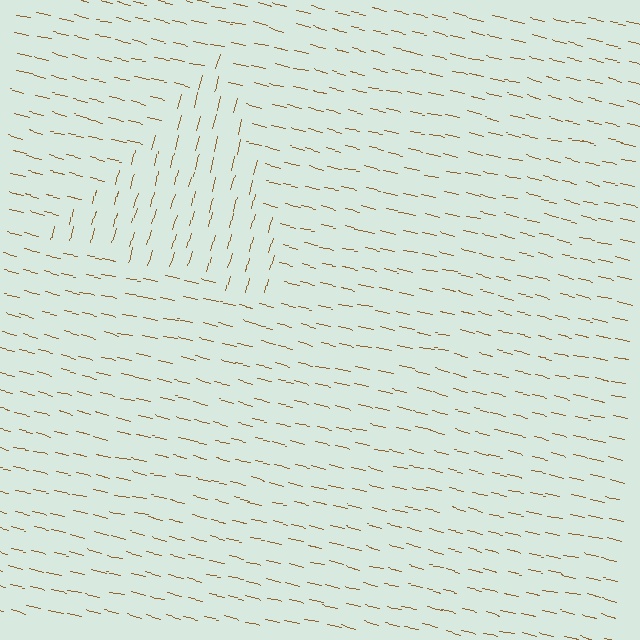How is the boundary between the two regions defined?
The boundary is defined purely by a change in line orientation (approximately 88 degrees difference). All lines are the same color and thickness.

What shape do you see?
I see a triangle.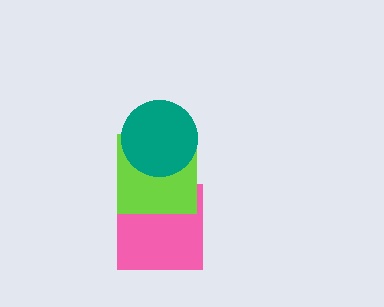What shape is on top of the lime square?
The teal circle is on top of the lime square.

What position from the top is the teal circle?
The teal circle is 1st from the top.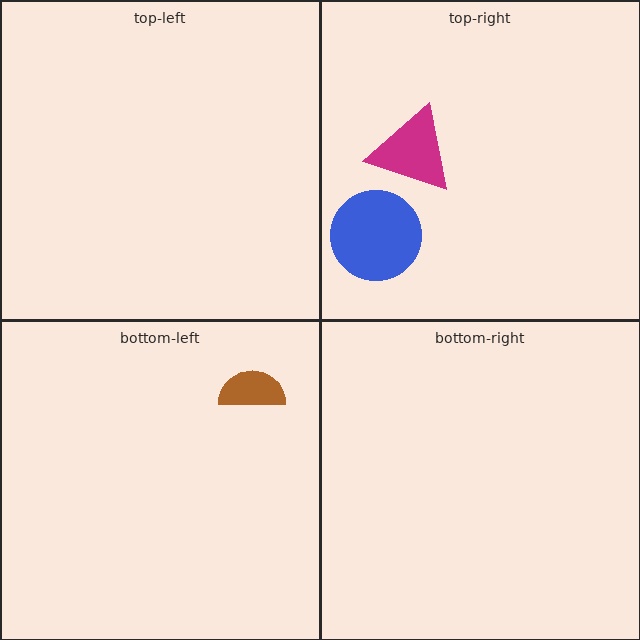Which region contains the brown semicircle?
The bottom-left region.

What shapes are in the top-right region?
The blue circle, the magenta triangle.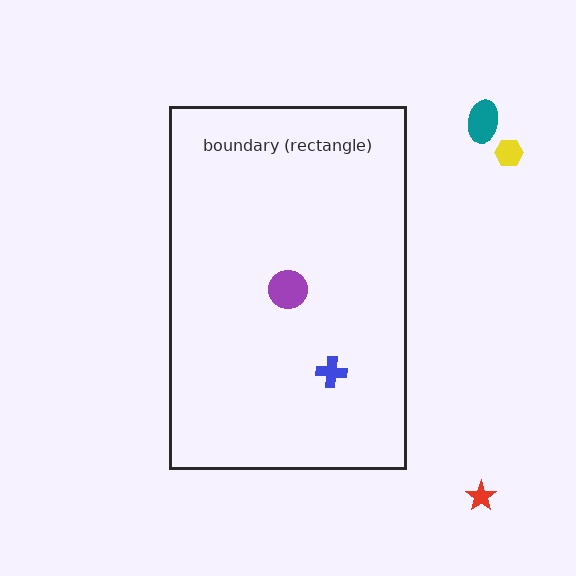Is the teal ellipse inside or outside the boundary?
Outside.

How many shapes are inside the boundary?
2 inside, 3 outside.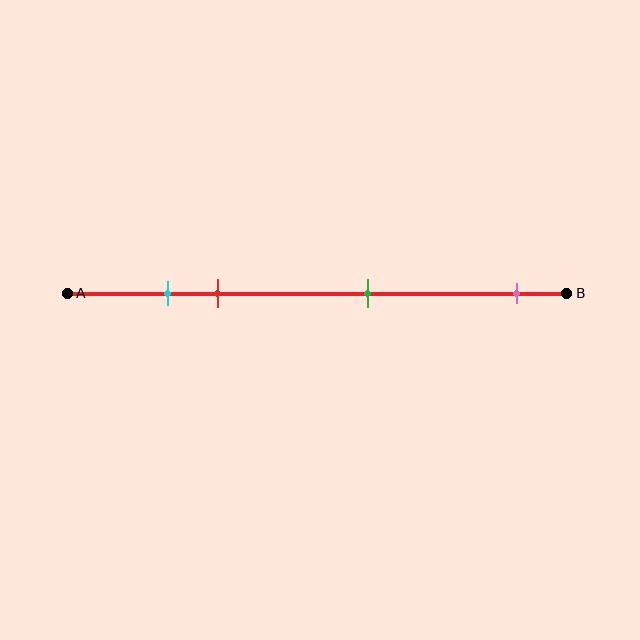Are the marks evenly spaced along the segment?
No, the marks are not evenly spaced.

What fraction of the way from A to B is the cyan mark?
The cyan mark is approximately 20% (0.2) of the way from A to B.